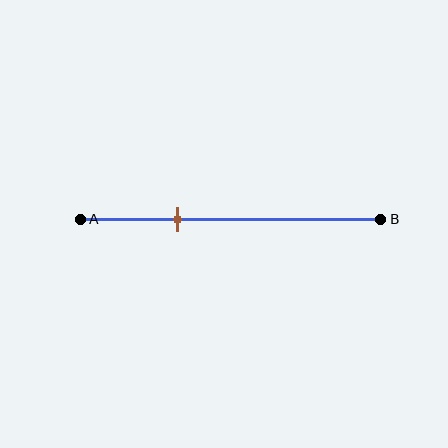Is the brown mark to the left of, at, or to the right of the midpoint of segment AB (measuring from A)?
The brown mark is to the left of the midpoint of segment AB.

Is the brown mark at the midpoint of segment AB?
No, the mark is at about 30% from A, not at the 50% midpoint.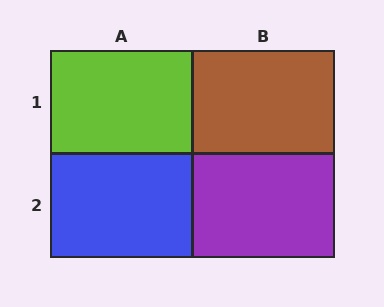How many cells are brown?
1 cell is brown.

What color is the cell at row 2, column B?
Purple.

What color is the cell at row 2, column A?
Blue.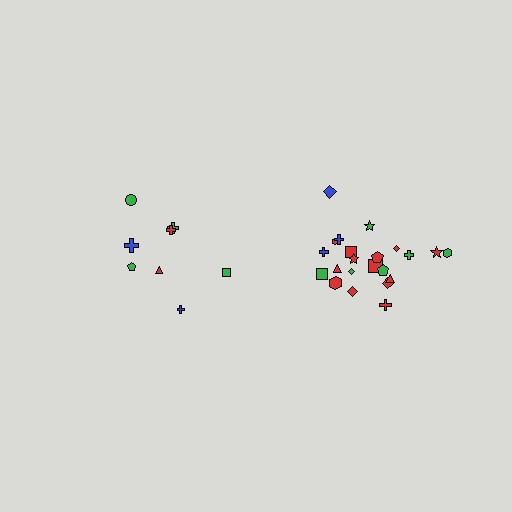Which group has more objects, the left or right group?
The right group.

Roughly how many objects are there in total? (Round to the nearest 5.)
Roughly 30 objects in total.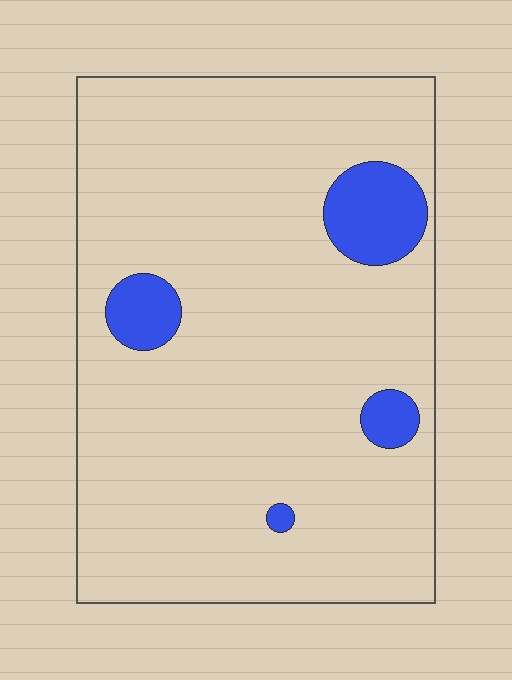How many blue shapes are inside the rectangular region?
4.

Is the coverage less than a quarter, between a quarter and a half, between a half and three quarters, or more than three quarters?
Less than a quarter.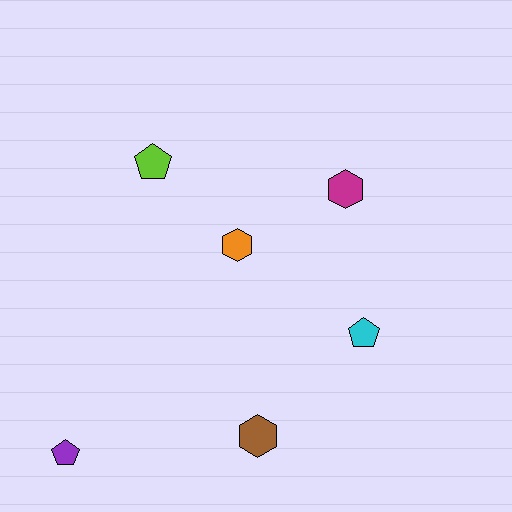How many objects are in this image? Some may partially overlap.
There are 6 objects.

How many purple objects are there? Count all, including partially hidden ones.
There is 1 purple object.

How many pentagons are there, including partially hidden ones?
There are 3 pentagons.